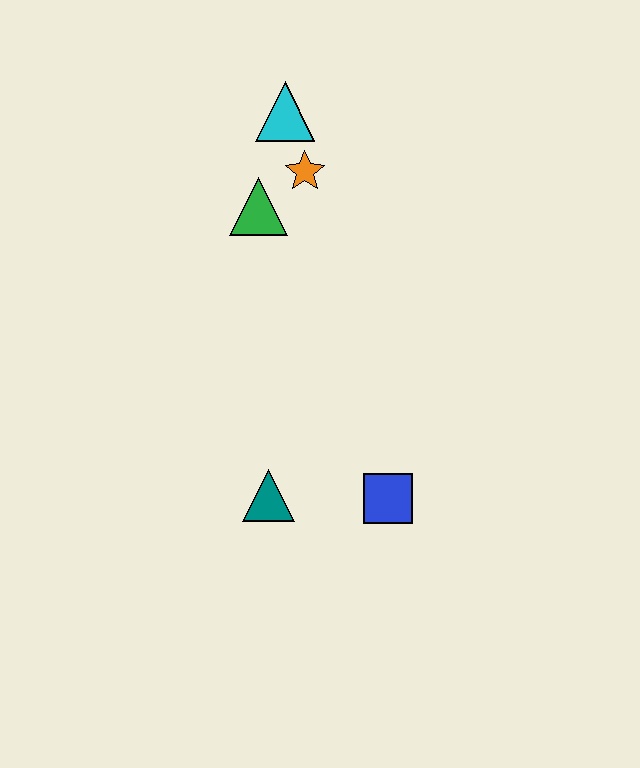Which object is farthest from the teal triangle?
The cyan triangle is farthest from the teal triangle.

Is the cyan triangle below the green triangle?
No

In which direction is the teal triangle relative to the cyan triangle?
The teal triangle is below the cyan triangle.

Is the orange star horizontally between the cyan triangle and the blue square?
Yes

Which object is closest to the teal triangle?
The blue square is closest to the teal triangle.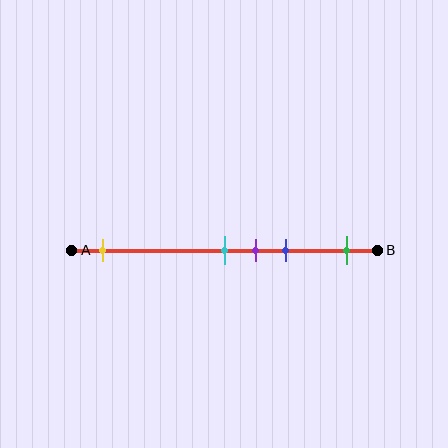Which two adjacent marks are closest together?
The cyan and purple marks are the closest adjacent pair.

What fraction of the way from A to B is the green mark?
The green mark is approximately 90% (0.9) of the way from A to B.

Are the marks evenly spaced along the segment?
No, the marks are not evenly spaced.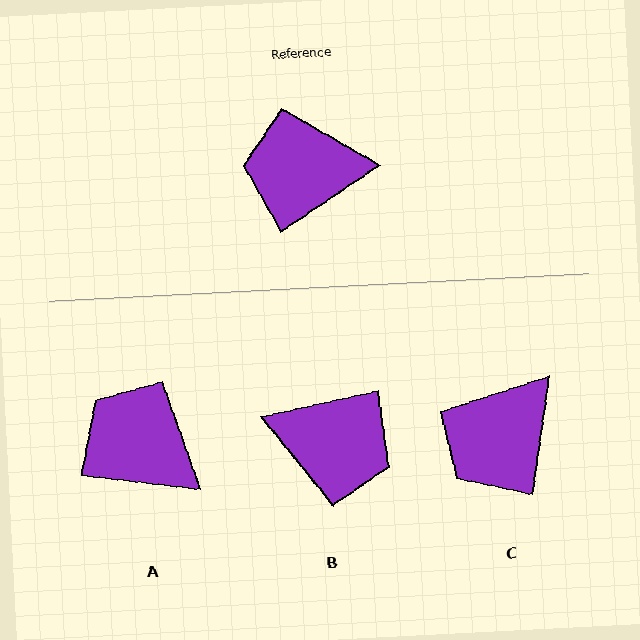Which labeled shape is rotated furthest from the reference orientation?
B, about 159 degrees away.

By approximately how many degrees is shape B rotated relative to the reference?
Approximately 159 degrees counter-clockwise.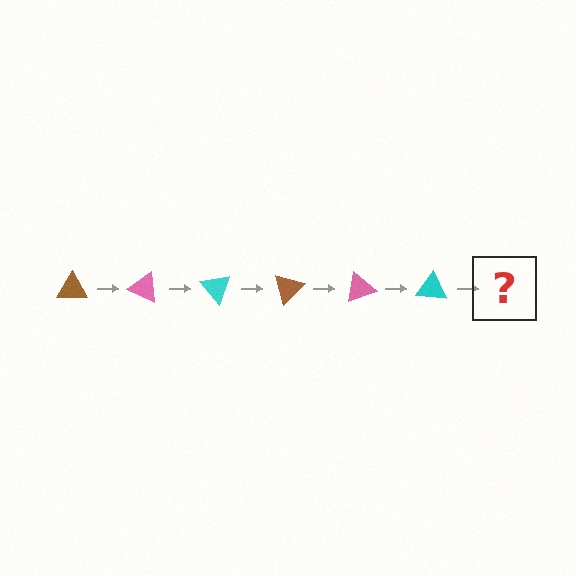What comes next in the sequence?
The next element should be a brown triangle, rotated 150 degrees from the start.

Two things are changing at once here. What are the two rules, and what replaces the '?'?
The two rules are that it rotates 25 degrees each step and the color cycles through brown, pink, and cyan. The '?' should be a brown triangle, rotated 150 degrees from the start.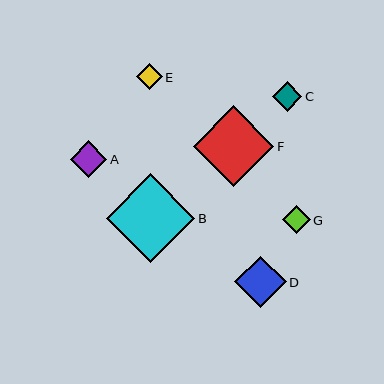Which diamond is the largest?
Diamond B is the largest with a size of approximately 89 pixels.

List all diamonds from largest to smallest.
From largest to smallest: B, F, D, A, C, G, E.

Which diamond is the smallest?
Diamond E is the smallest with a size of approximately 26 pixels.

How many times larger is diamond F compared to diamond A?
Diamond F is approximately 2.2 times the size of diamond A.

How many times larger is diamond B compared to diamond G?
Diamond B is approximately 3.2 times the size of diamond G.